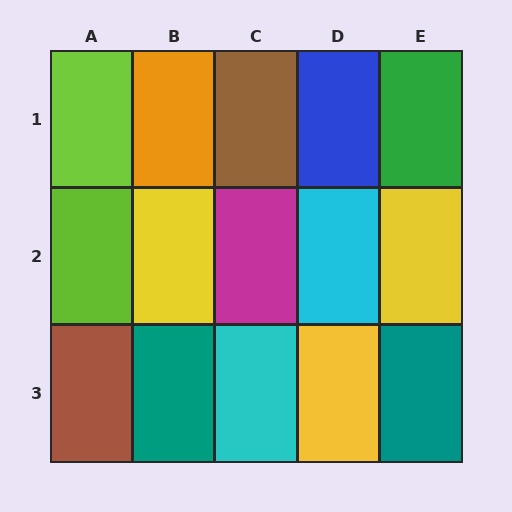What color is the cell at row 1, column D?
Blue.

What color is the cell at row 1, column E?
Green.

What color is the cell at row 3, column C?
Cyan.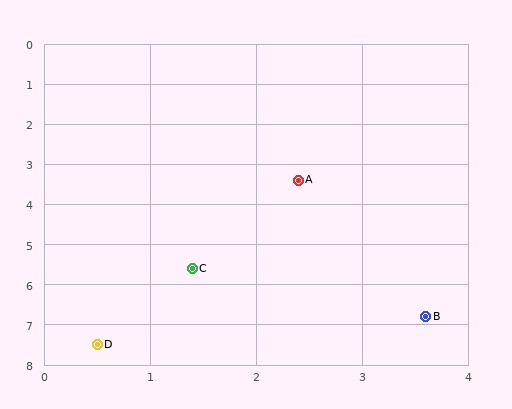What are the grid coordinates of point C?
Point C is at approximately (1.4, 5.6).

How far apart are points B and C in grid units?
Points B and C are about 2.5 grid units apart.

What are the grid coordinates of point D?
Point D is at approximately (0.5, 7.5).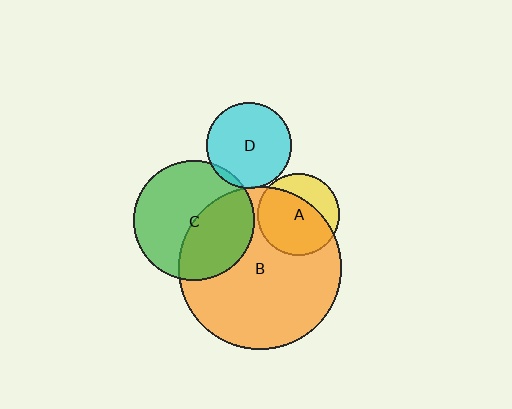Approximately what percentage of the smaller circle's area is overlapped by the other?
Approximately 5%.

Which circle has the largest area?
Circle B (orange).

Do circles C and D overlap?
Yes.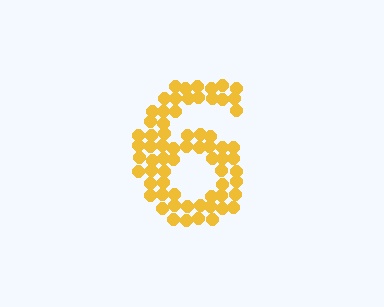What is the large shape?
The large shape is the digit 6.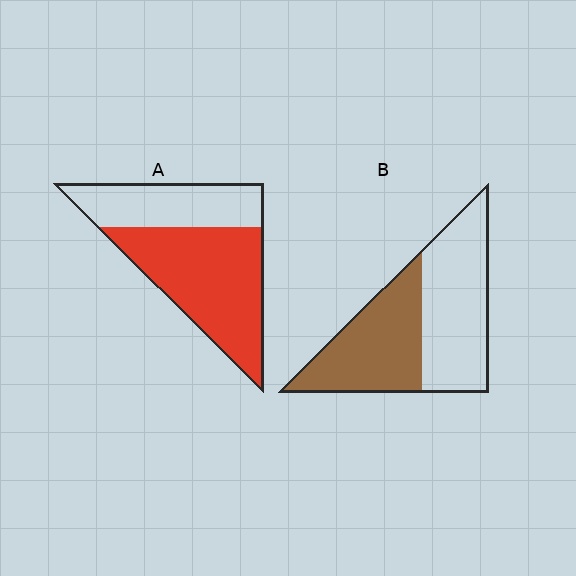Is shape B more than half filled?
Roughly half.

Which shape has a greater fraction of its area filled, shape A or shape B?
Shape A.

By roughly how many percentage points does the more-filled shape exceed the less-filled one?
By roughly 15 percentage points (A over B).